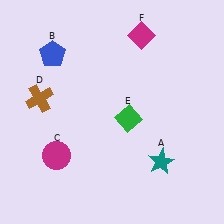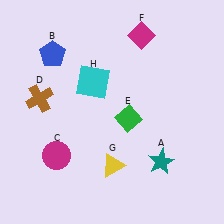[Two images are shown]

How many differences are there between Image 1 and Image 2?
There are 2 differences between the two images.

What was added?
A yellow triangle (G), a cyan square (H) were added in Image 2.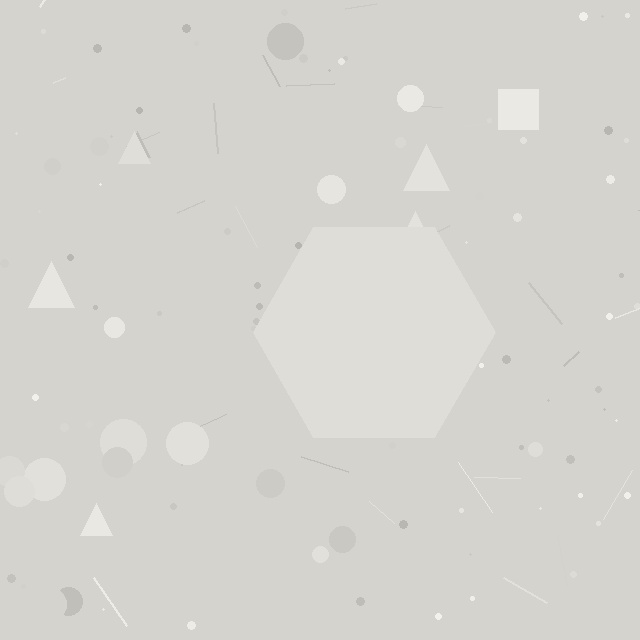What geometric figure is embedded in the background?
A hexagon is embedded in the background.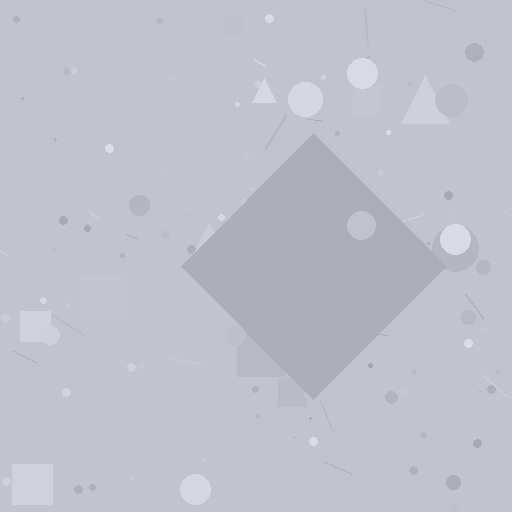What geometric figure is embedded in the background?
A diamond is embedded in the background.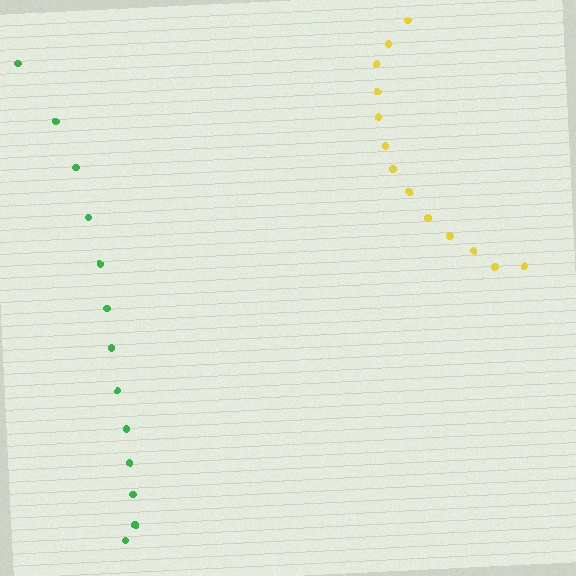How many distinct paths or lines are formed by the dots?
There are 2 distinct paths.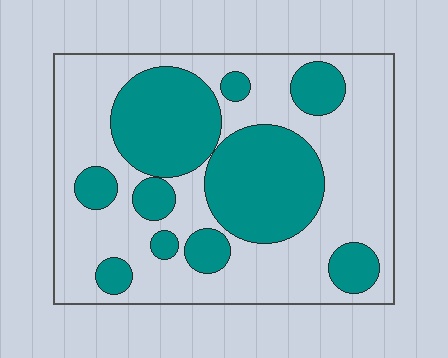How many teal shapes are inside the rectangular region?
10.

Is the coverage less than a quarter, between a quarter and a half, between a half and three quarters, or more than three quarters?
Between a quarter and a half.